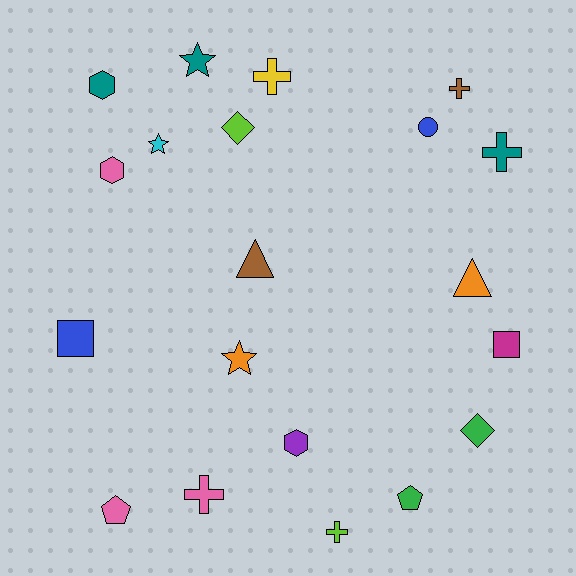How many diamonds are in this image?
There are 2 diamonds.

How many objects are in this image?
There are 20 objects.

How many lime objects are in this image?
There are 2 lime objects.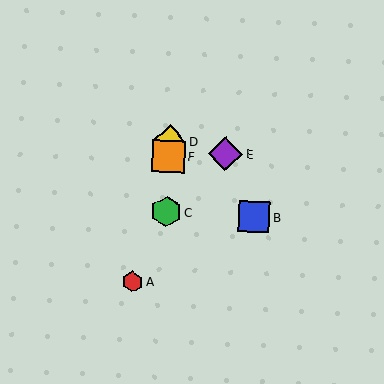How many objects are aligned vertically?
3 objects (C, D, F) are aligned vertically.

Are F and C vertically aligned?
Yes, both are at x≈169.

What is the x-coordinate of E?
Object E is at x≈226.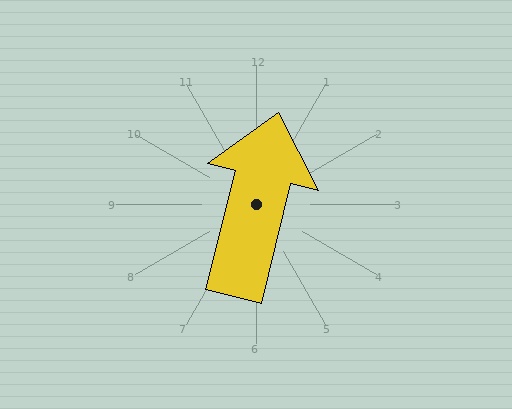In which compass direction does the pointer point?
North.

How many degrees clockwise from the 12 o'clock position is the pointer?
Approximately 14 degrees.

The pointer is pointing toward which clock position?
Roughly 12 o'clock.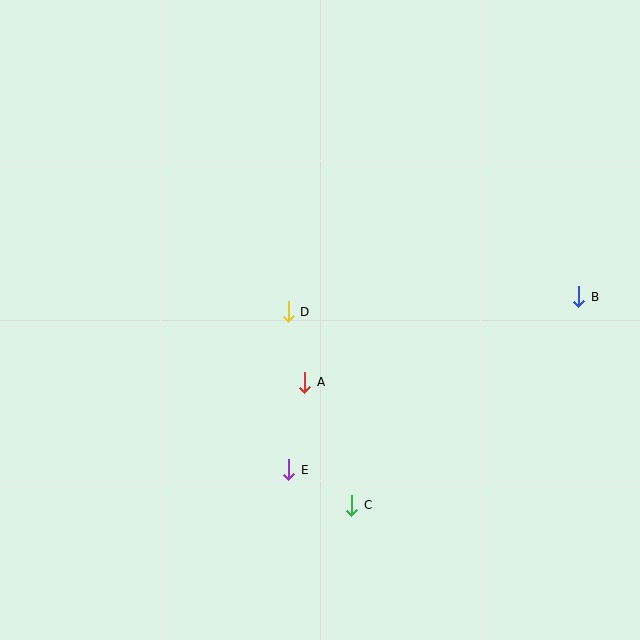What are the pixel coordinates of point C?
Point C is at (352, 505).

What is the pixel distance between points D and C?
The distance between D and C is 203 pixels.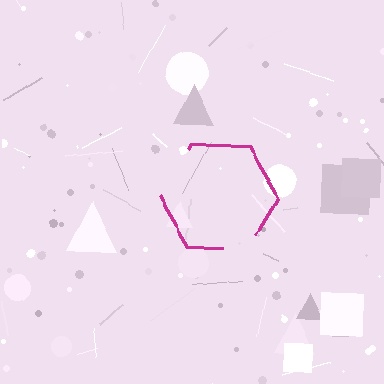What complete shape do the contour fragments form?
The contour fragments form a hexagon.